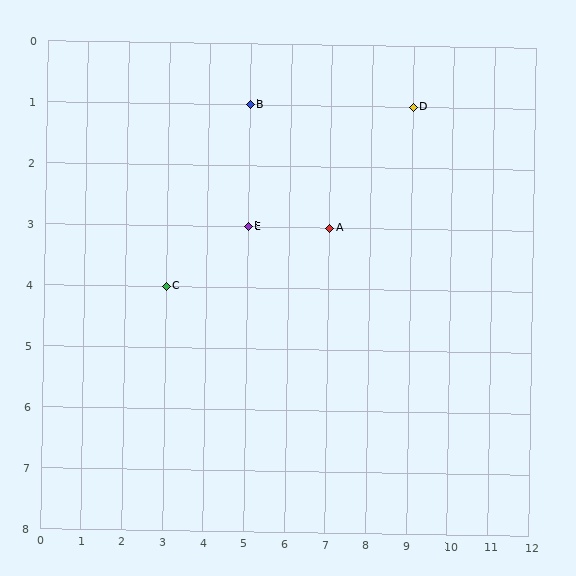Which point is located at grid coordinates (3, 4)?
Point C is at (3, 4).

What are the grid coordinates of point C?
Point C is at grid coordinates (3, 4).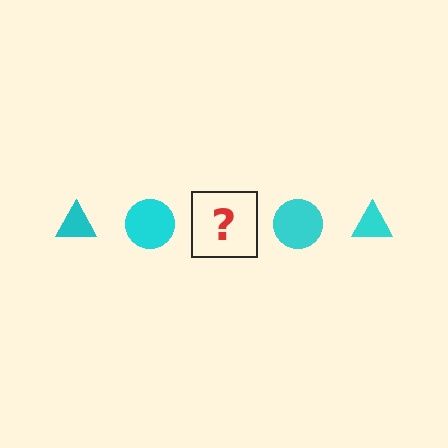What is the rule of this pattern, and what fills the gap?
The rule is that the pattern cycles through triangle, circle shapes in cyan. The gap should be filled with a cyan triangle.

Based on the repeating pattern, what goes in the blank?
The blank should be a cyan triangle.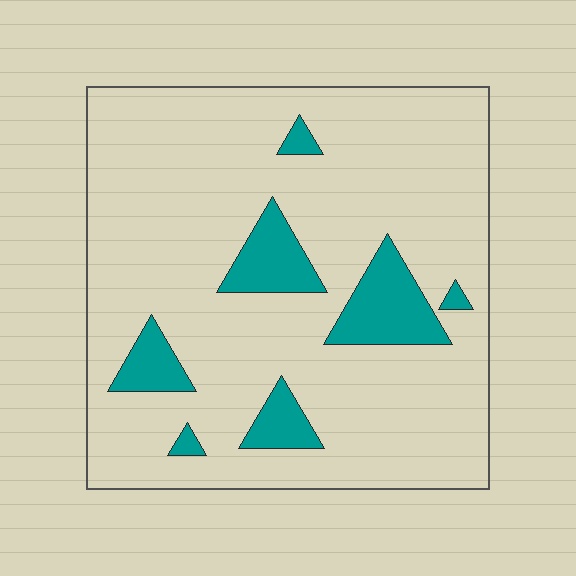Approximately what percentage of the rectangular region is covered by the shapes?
Approximately 15%.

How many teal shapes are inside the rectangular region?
7.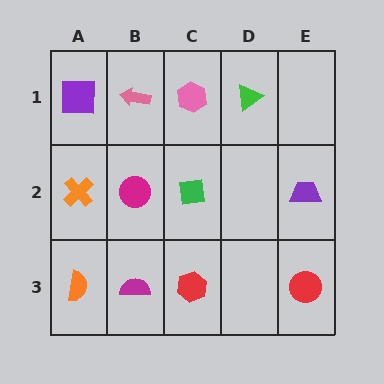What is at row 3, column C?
A red hexagon.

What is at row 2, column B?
A magenta circle.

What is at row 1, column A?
A purple square.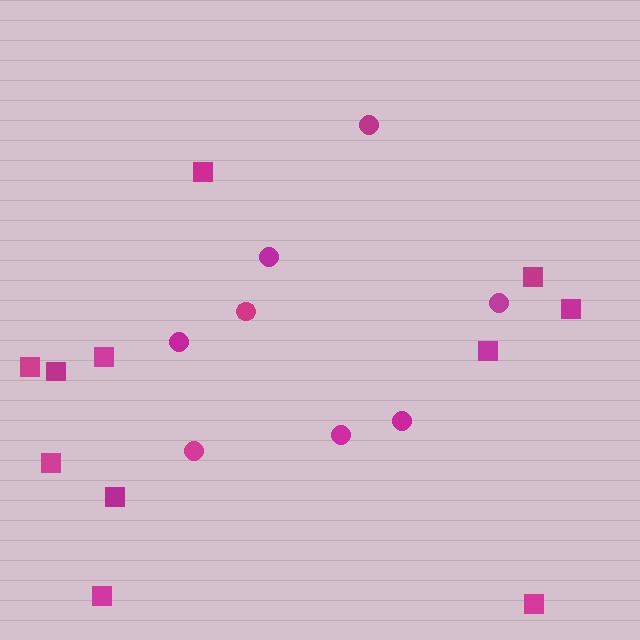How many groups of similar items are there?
There are 2 groups: one group of squares (11) and one group of circles (8).